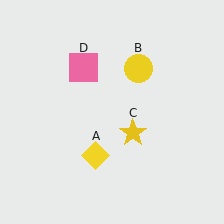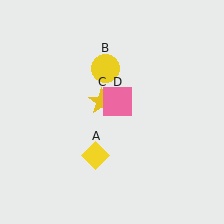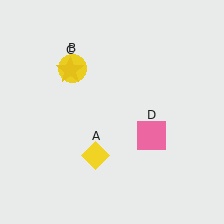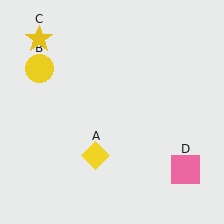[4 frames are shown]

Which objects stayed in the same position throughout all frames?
Yellow diamond (object A) remained stationary.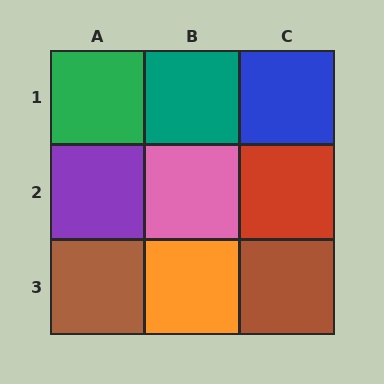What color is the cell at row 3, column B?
Orange.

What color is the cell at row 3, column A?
Brown.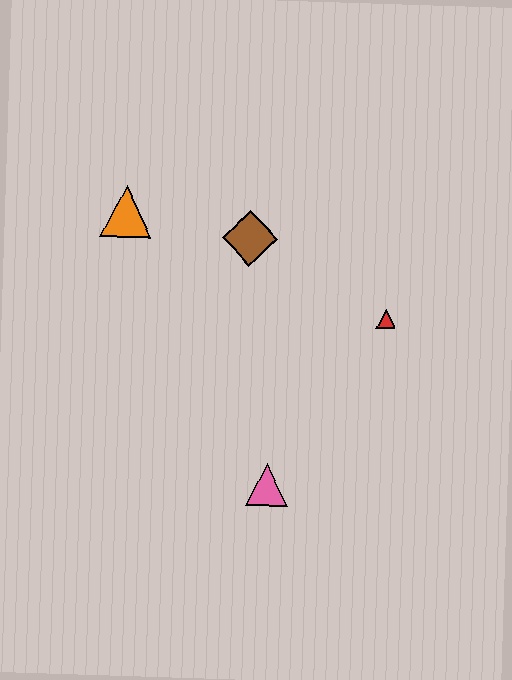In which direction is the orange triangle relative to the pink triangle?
The orange triangle is above the pink triangle.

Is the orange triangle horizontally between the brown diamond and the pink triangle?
No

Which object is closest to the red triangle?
The brown diamond is closest to the red triangle.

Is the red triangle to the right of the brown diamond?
Yes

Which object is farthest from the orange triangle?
The pink triangle is farthest from the orange triangle.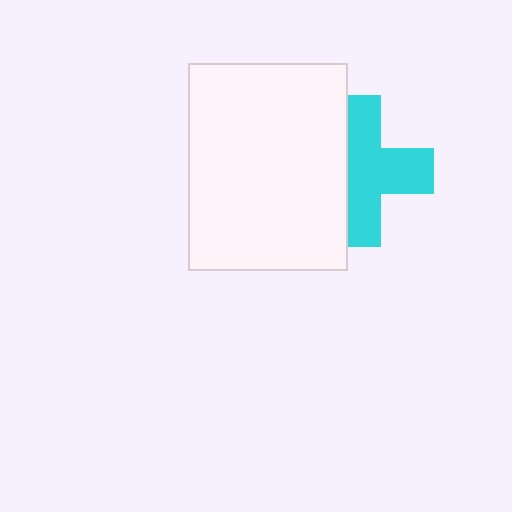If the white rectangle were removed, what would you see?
You would see the complete cyan cross.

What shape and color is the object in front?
The object in front is a white rectangle.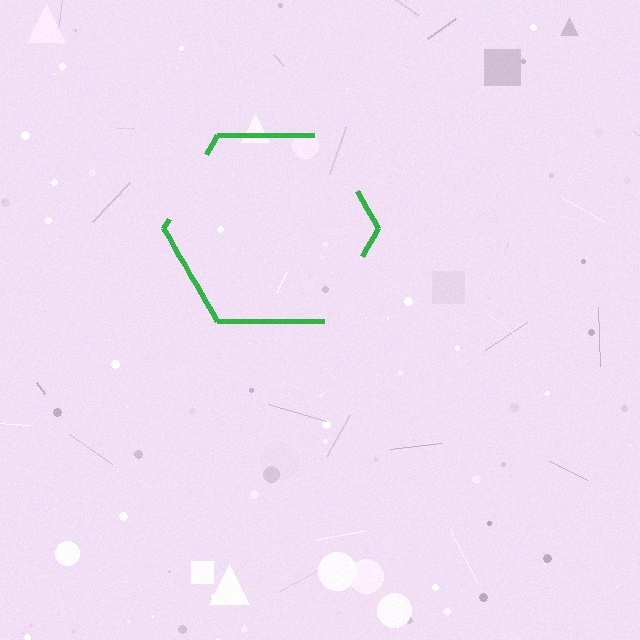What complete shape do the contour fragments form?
The contour fragments form a hexagon.